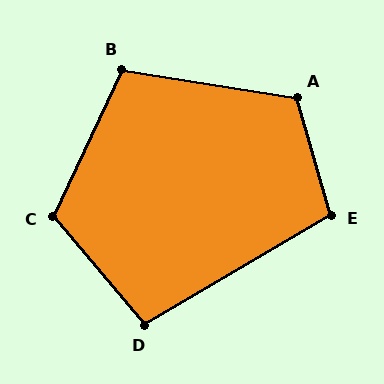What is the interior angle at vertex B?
Approximately 106 degrees (obtuse).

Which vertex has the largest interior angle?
A, at approximately 115 degrees.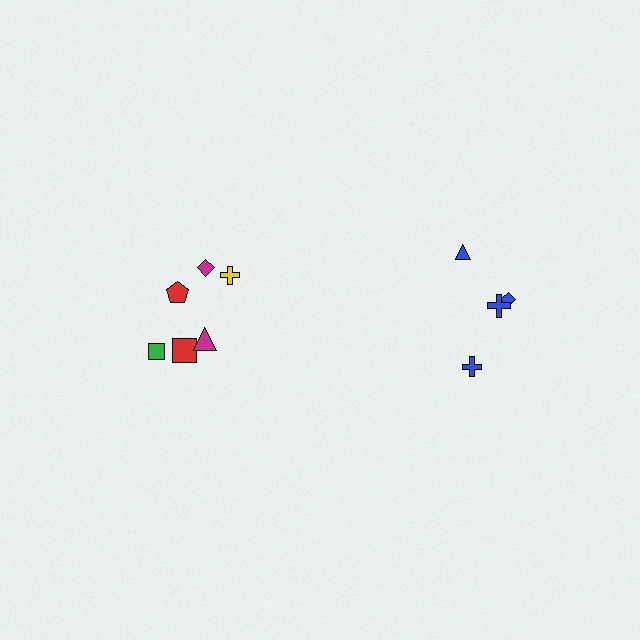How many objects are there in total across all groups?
There are 10 objects.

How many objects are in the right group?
There are 4 objects.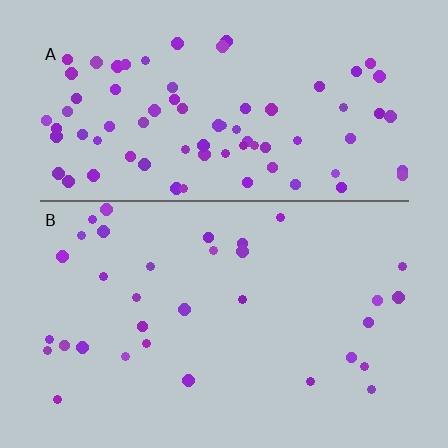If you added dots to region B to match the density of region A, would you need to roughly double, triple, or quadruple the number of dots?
Approximately double.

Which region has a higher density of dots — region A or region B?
A (the top).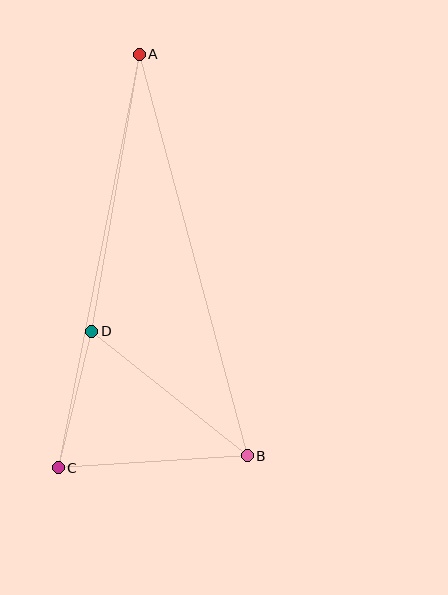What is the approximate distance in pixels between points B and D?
The distance between B and D is approximately 199 pixels.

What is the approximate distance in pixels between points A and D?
The distance between A and D is approximately 281 pixels.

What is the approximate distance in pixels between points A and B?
The distance between A and B is approximately 416 pixels.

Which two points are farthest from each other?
Points A and C are farthest from each other.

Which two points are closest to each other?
Points C and D are closest to each other.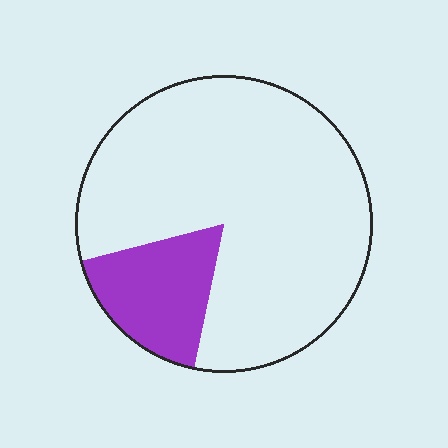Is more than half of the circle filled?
No.